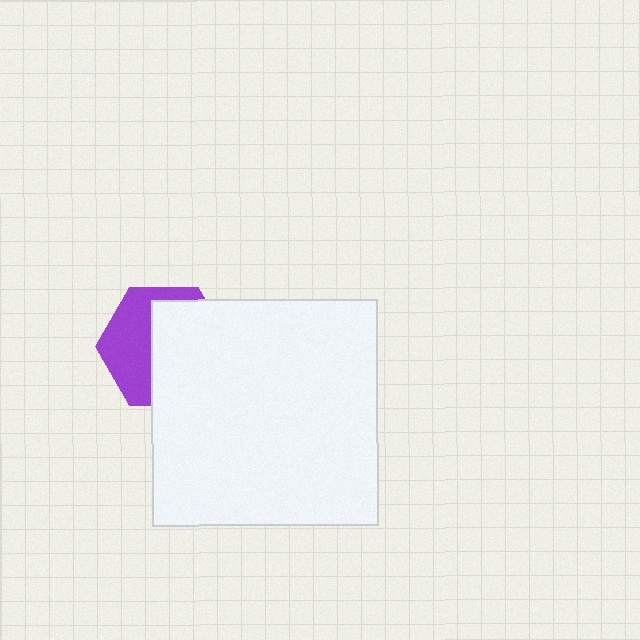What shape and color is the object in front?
The object in front is a white square.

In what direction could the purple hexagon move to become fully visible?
The purple hexagon could move left. That would shift it out from behind the white square entirely.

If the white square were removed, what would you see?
You would see the complete purple hexagon.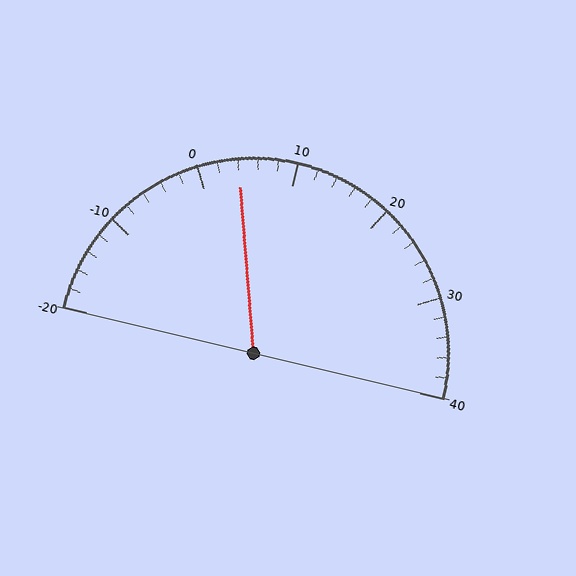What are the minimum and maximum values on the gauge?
The gauge ranges from -20 to 40.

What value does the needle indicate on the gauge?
The needle indicates approximately 4.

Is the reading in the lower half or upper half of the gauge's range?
The reading is in the lower half of the range (-20 to 40).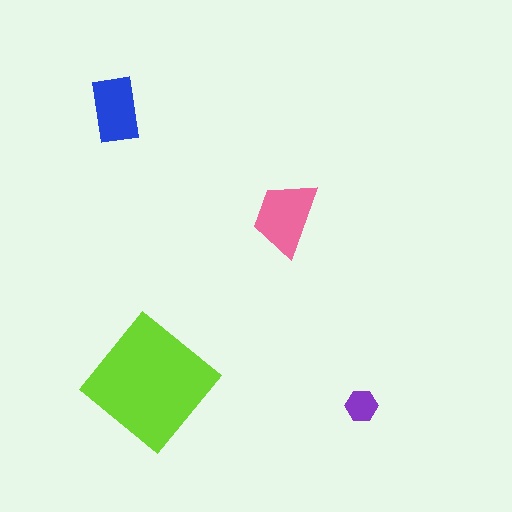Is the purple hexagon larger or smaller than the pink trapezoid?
Smaller.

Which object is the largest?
The lime diamond.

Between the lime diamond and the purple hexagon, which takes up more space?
The lime diamond.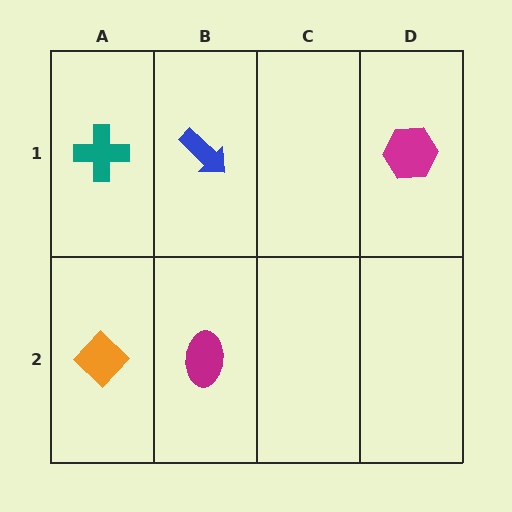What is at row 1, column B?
A blue arrow.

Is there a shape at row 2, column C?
No, that cell is empty.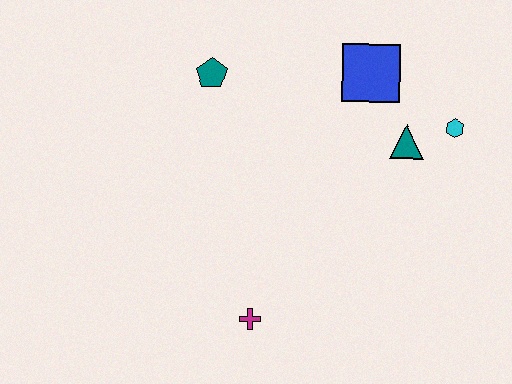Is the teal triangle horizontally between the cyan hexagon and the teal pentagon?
Yes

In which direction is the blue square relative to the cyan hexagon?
The blue square is to the left of the cyan hexagon.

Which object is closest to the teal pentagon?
The blue square is closest to the teal pentagon.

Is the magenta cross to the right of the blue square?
No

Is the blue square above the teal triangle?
Yes